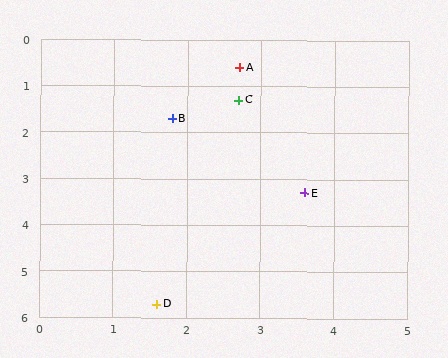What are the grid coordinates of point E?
Point E is at approximately (3.6, 3.3).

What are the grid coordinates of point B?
Point B is at approximately (1.8, 1.7).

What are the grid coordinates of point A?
Point A is at approximately (2.7, 0.6).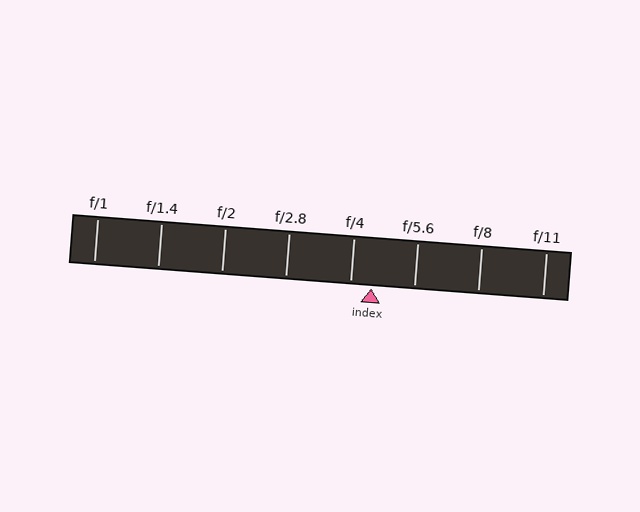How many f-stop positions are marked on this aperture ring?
There are 8 f-stop positions marked.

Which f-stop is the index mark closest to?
The index mark is closest to f/4.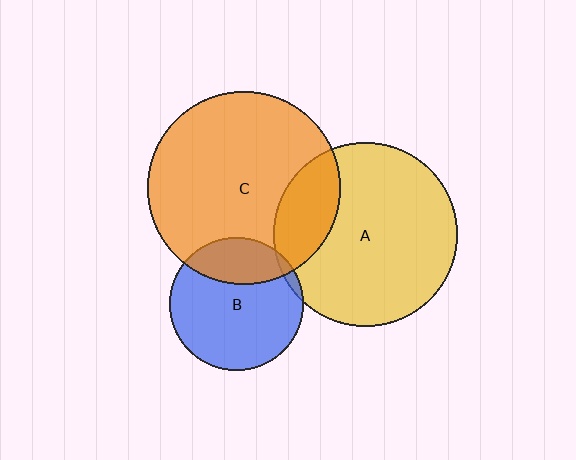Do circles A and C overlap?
Yes.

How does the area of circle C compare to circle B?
Approximately 2.1 times.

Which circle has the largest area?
Circle C (orange).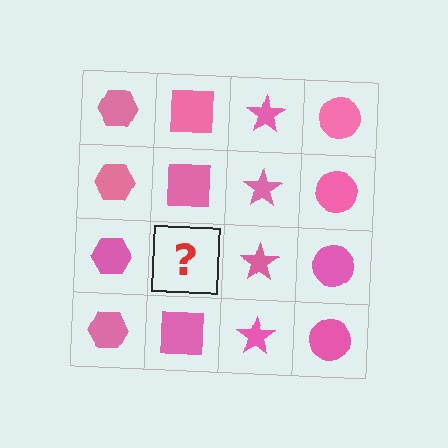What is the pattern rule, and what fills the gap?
The rule is that each column has a consistent shape. The gap should be filled with a pink square.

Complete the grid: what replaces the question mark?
The question mark should be replaced with a pink square.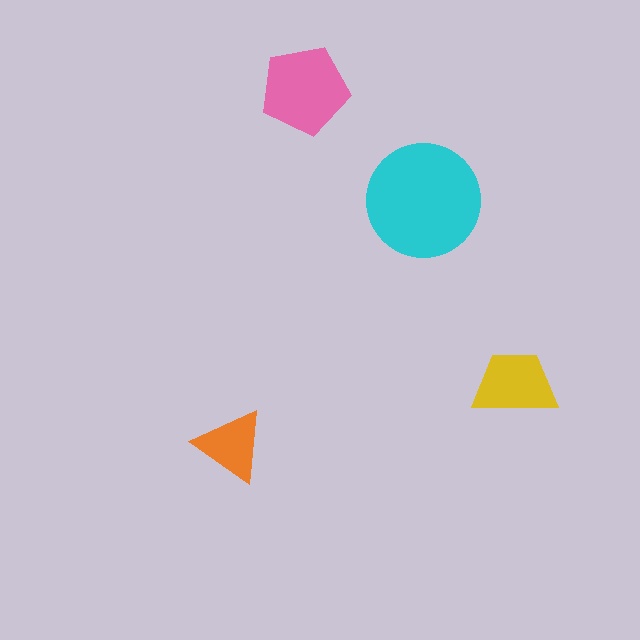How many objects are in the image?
There are 4 objects in the image.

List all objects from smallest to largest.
The orange triangle, the yellow trapezoid, the pink pentagon, the cyan circle.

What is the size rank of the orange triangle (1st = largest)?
4th.